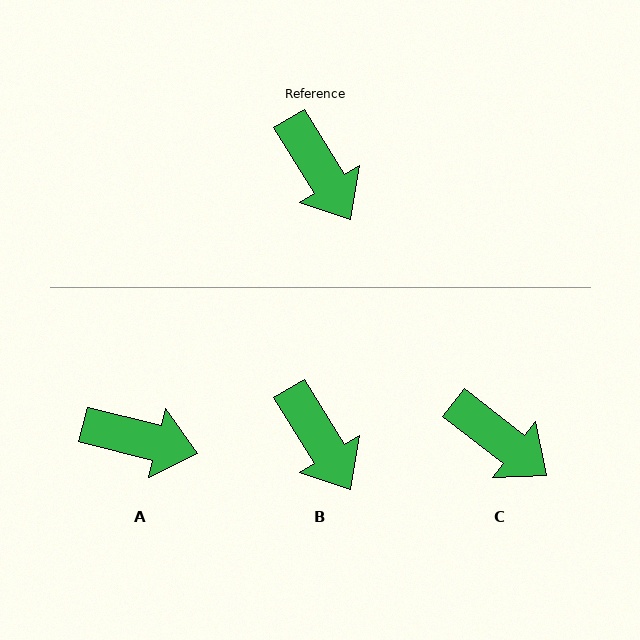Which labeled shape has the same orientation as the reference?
B.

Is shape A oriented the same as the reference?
No, it is off by about 44 degrees.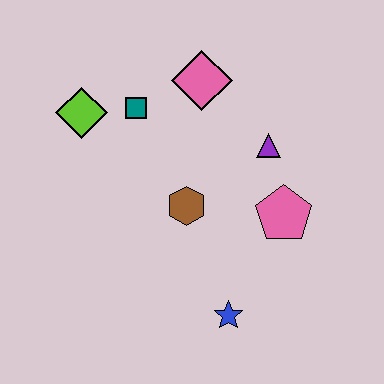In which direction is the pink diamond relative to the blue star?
The pink diamond is above the blue star.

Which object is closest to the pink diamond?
The teal square is closest to the pink diamond.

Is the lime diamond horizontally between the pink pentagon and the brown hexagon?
No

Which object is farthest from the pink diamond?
The blue star is farthest from the pink diamond.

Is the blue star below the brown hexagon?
Yes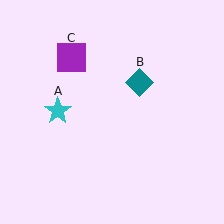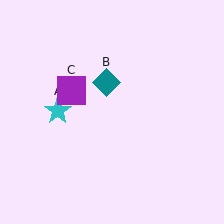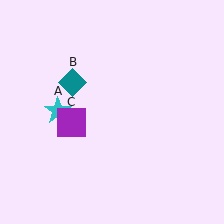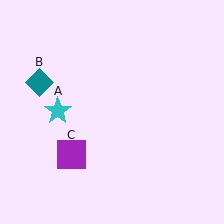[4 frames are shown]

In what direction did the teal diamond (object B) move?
The teal diamond (object B) moved left.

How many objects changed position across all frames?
2 objects changed position: teal diamond (object B), purple square (object C).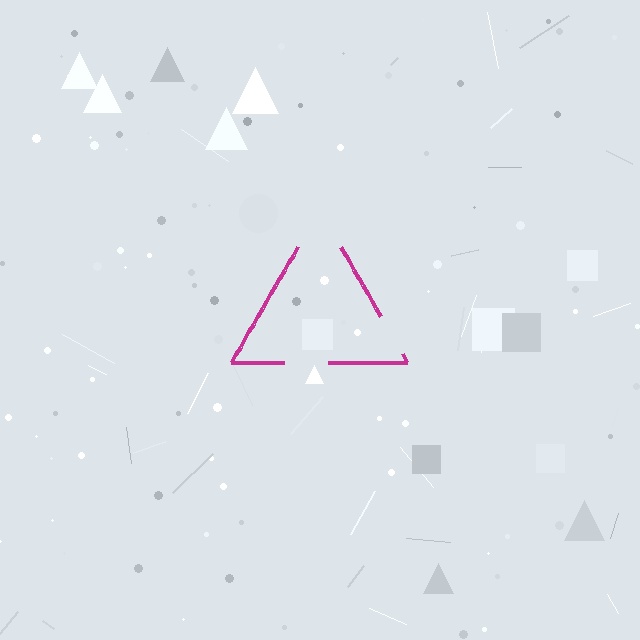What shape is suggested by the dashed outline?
The dashed outline suggests a triangle.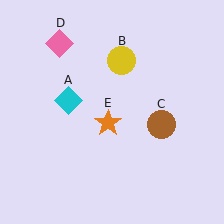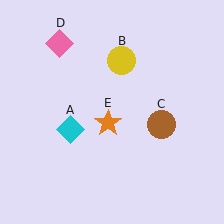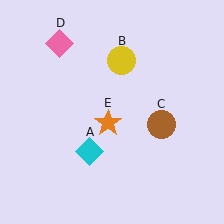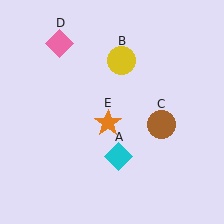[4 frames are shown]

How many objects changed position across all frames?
1 object changed position: cyan diamond (object A).